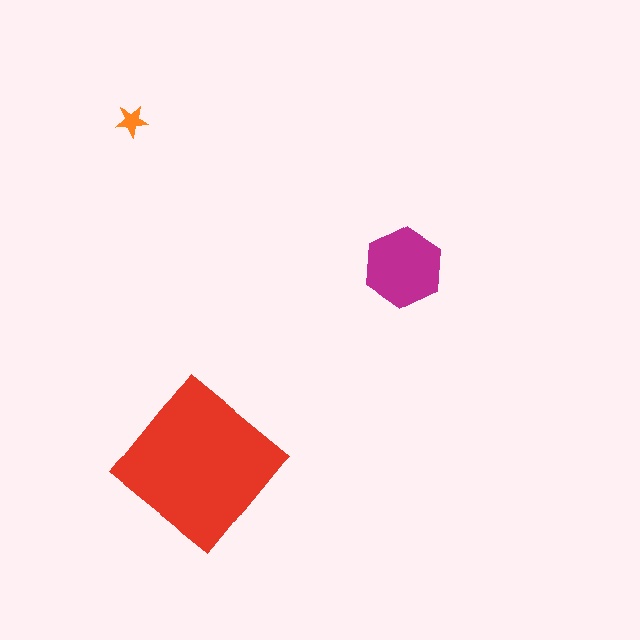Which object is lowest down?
The red diamond is bottommost.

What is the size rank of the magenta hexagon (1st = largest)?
2nd.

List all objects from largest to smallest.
The red diamond, the magenta hexagon, the orange star.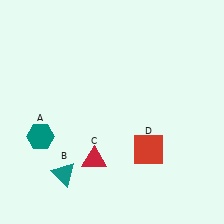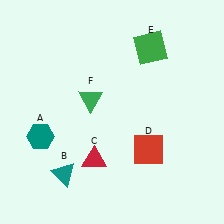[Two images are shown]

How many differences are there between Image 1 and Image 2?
There are 2 differences between the two images.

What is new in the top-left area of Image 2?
A green triangle (F) was added in the top-left area of Image 2.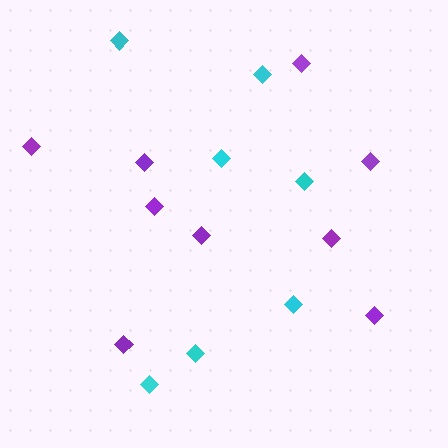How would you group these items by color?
There are 2 groups: one group of purple diamonds (9) and one group of cyan diamonds (7).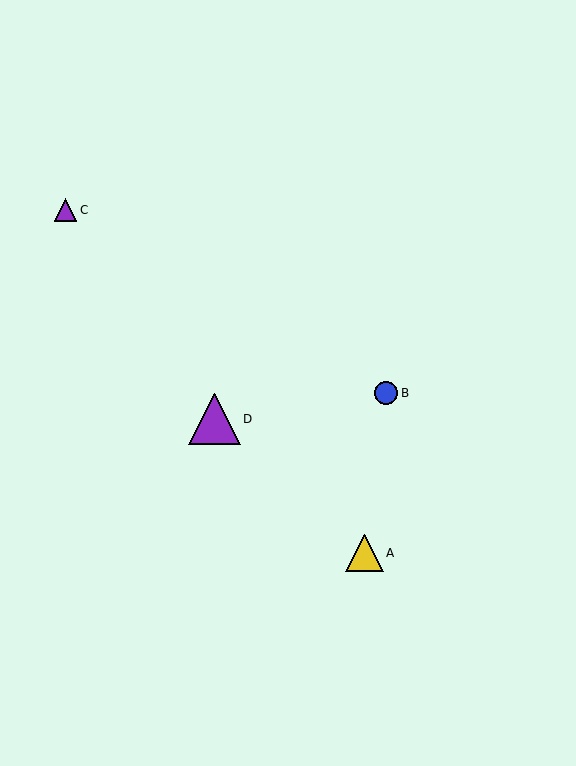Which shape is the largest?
The purple triangle (labeled D) is the largest.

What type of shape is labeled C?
Shape C is a purple triangle.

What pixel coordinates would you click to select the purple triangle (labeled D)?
Click at (214, 419) to select the purple triangle D.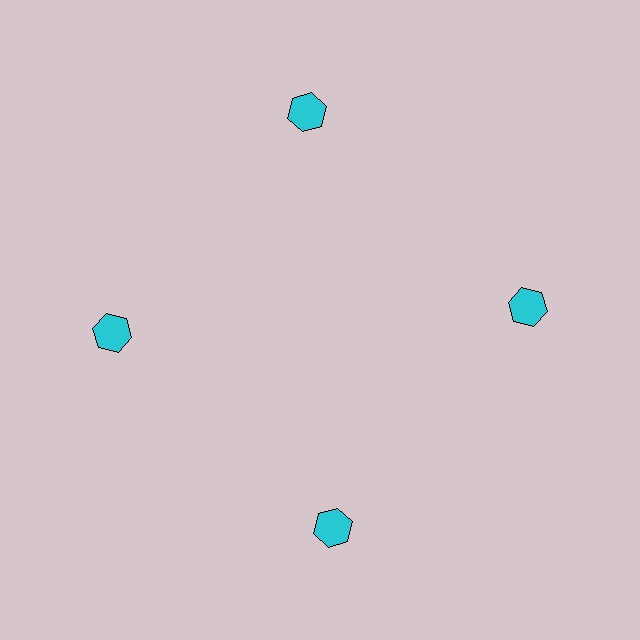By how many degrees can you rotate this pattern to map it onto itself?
The pattern maps onto itself every 90 degrees of rotation.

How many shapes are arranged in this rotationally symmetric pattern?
There are 4 shapes, arranged in 4 groups of 1.